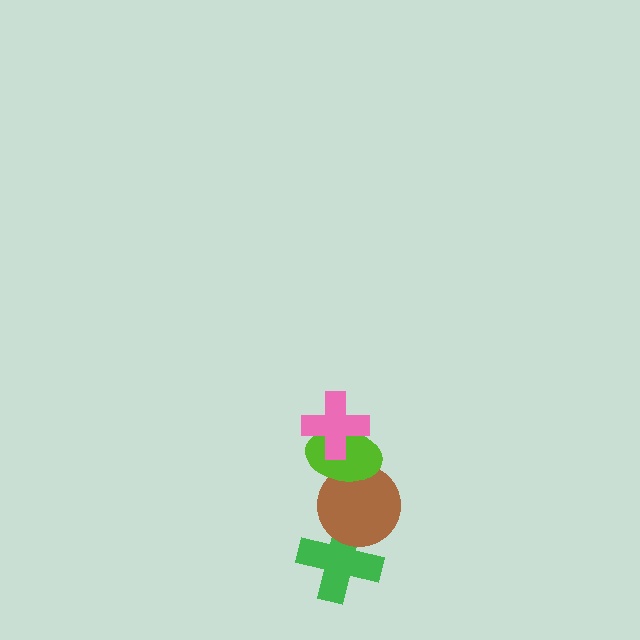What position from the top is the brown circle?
The brown circle is 3rd from the top.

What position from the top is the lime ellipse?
The lime ellipse is 2nd from the top.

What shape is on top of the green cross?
The brown circle is on top of the green cross.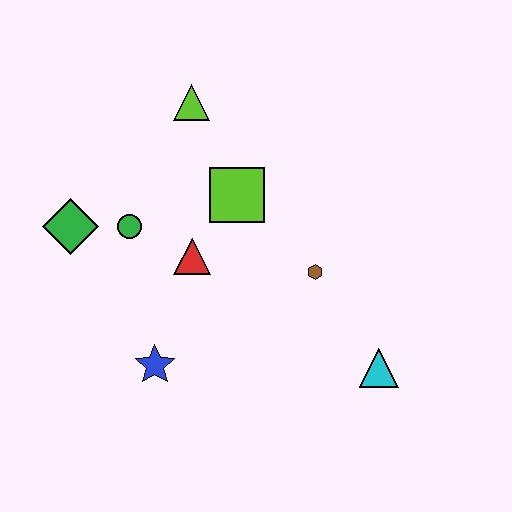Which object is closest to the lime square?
The red triangle is closest to the lime square.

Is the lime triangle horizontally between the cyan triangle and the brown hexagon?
No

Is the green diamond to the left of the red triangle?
Yes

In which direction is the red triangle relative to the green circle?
The red triangle is to the right of the green circle.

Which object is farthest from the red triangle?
The cyan triangle is farthest from the red triangle.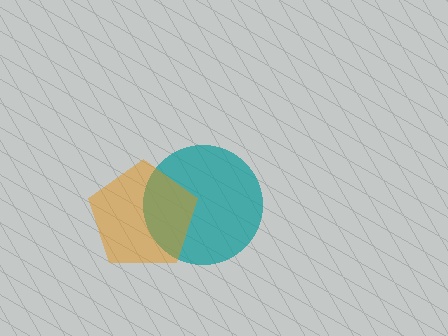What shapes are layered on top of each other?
The layered shapes are: a teal circle, an orange pentagon.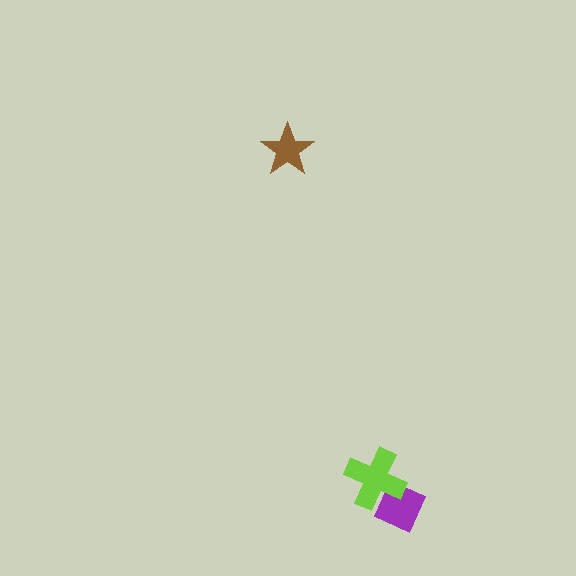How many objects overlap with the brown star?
0 objects overlap with the brown star.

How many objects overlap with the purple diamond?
1 object overlaps with the purple diamond.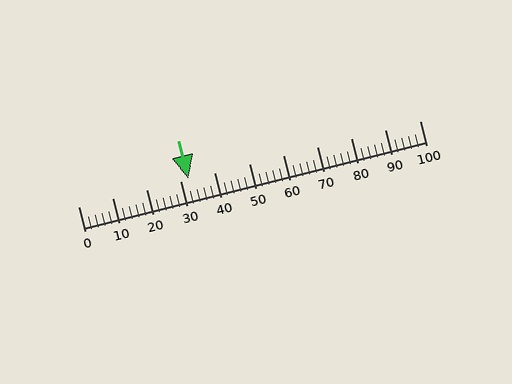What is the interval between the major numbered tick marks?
The major tick marks are spaced 10 units apart.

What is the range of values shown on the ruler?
The ruler shows values from 0 to 100.